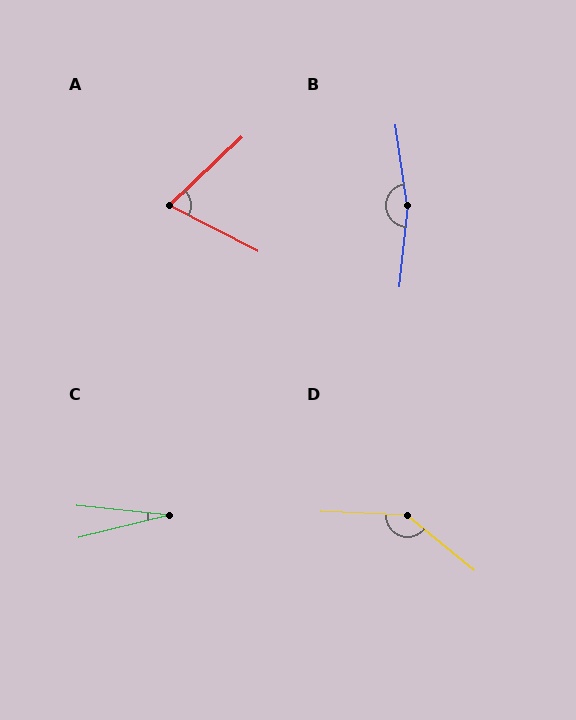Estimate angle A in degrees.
Approximately 71 degrees.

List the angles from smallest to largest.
C (20°), A (71°), D (143°), B (166°).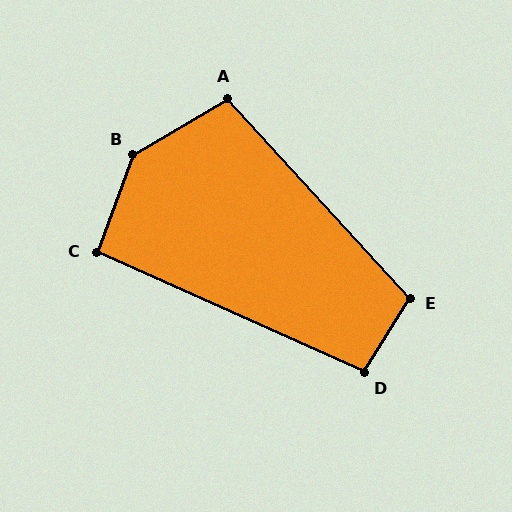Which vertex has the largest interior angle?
B, at approximately 141 degrees.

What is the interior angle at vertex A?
Approximately 102 degrees (obtuse).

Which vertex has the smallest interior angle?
C, at approximately 94 degrees.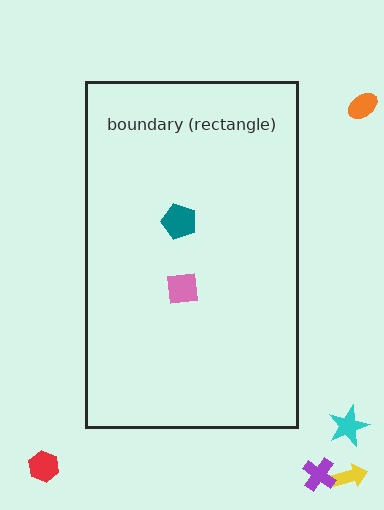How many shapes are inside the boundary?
2 inside, 5 outside.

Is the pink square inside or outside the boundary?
Inside.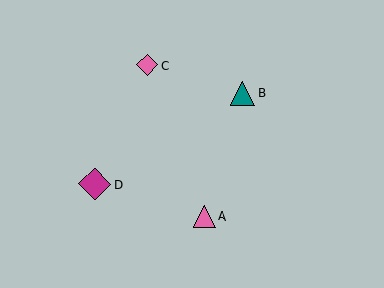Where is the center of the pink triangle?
The center of the pink triangle is at (204, 217).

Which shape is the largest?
The magenta diamond (labeled D) is the largest.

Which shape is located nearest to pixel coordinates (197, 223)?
The pink triangle (labeled A) at (204, 217) is nearest to that location.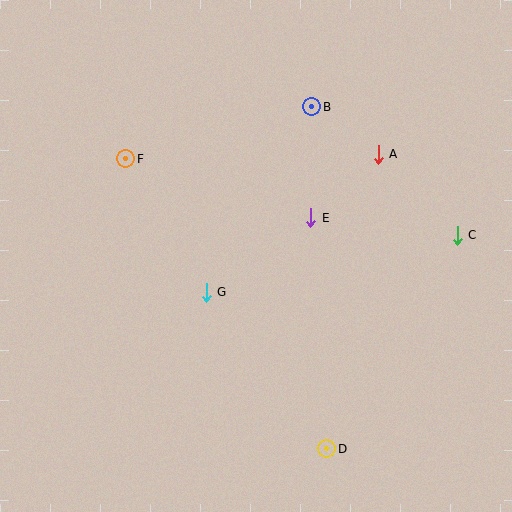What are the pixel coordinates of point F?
Point F is at (126, 159).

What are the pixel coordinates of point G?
Point G is at (206, 292).